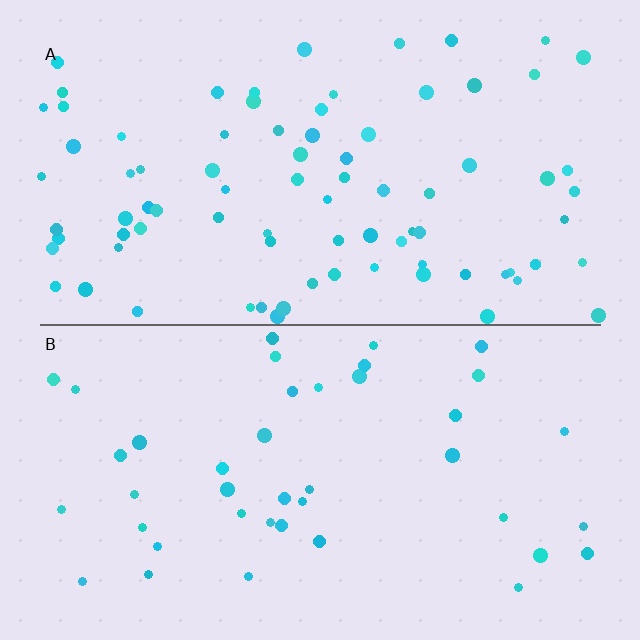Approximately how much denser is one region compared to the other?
Approximately 2.0× — region A over region B.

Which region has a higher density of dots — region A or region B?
A (the top).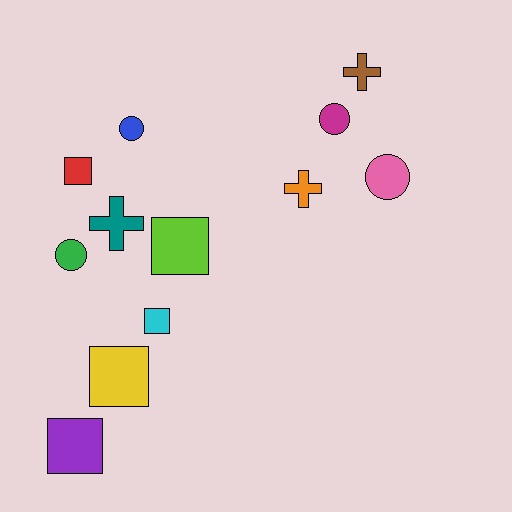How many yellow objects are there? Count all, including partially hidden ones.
There is 1 yellow object.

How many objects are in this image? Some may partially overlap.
There are 12 objects.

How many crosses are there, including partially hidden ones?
There are 3 crosses.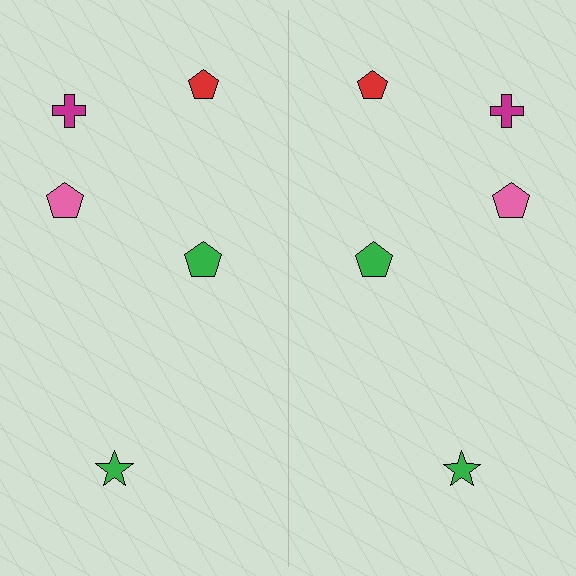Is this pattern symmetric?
Yes, this pattern has bilateral (reflection) symmetry.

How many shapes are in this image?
There are 10 shapes in this image.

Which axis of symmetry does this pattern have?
The pattern has a vertical axis of symmetry running through the center of the image.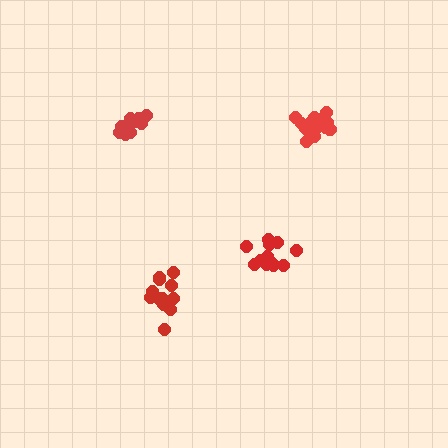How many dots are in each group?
Group 1: 13 dots, Group 2: 12 dots, Group 3: 18 dots, Group 4: 15 dots (58 total).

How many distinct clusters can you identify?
There are 4 distinct clusters.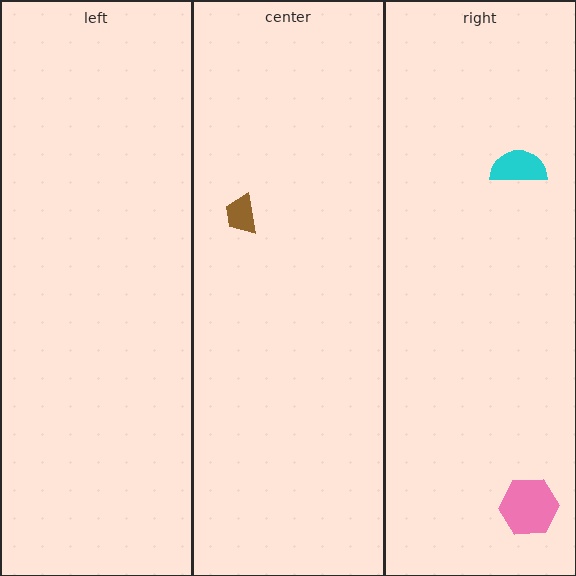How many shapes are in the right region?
2.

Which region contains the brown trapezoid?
The center region.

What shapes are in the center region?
The brown trapezoid.